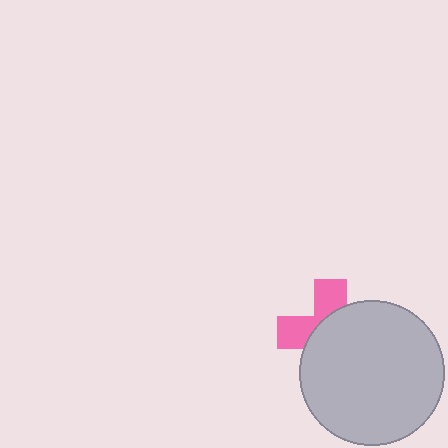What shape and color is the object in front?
The object in front is a light gray circle.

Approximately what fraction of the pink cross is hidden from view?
Roughly 62% of the pink cross is hidden behind the light gray circle.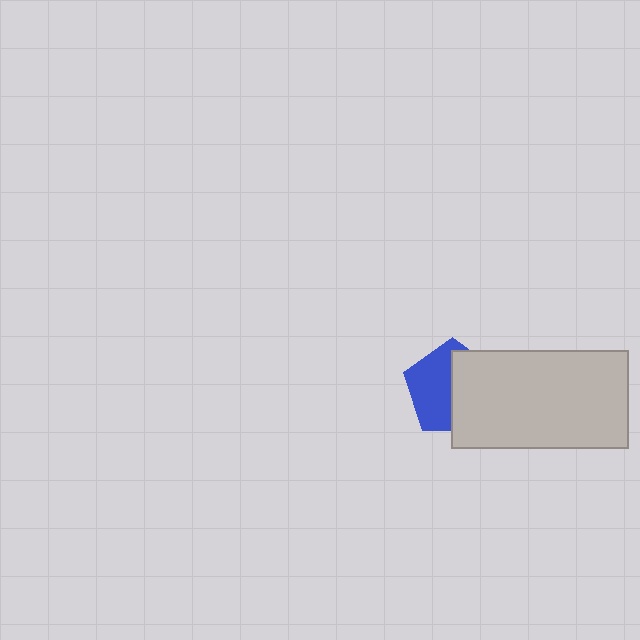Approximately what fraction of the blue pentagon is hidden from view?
Roughly 49% of the blue pentagon is hidden behind the light gray rectangle.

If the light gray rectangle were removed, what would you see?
You would see the complete blue pentagon.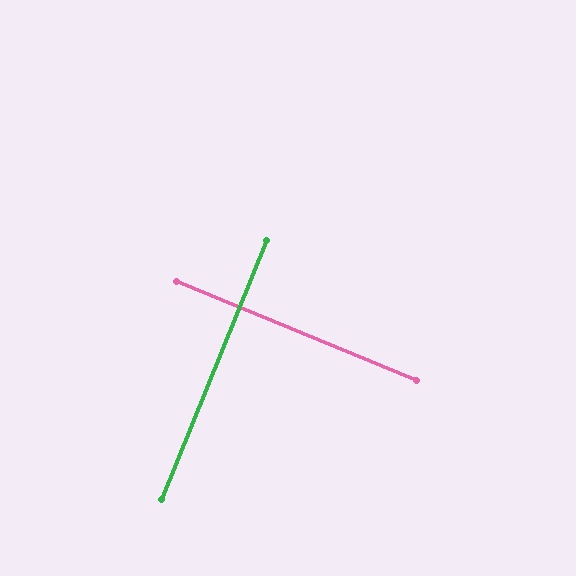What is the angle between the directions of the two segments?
Approximately 90 degrees.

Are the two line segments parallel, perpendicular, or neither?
Perpendicular — they meet at approximately 90°.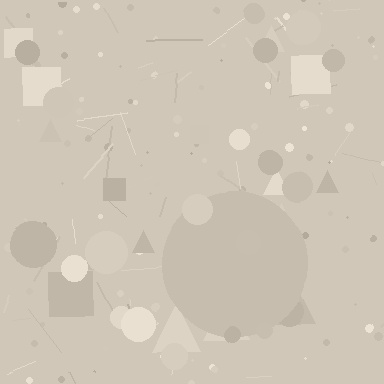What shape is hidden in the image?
A circle is hidden in the image.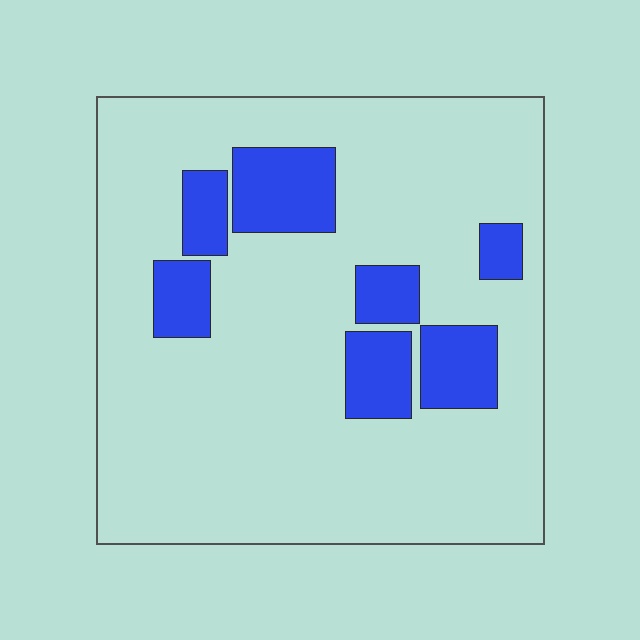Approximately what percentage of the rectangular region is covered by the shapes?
Approximately 20%.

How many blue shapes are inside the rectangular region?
7.